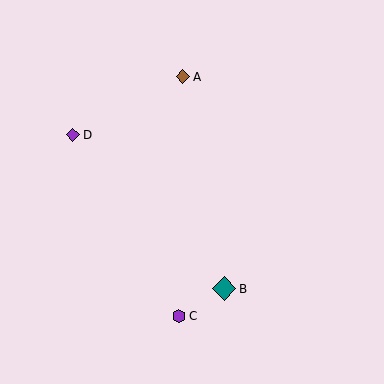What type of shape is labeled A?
Shape A is a brown diamond.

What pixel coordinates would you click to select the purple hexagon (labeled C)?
Click at (179, 316) to select the purple hexagon C.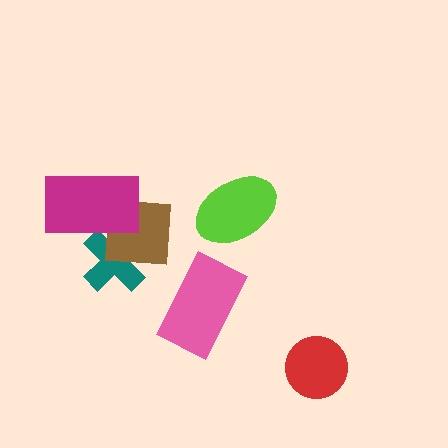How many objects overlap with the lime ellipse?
0 objects overlap with the lime ellipse.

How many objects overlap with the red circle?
0 objects overlap with the red circle.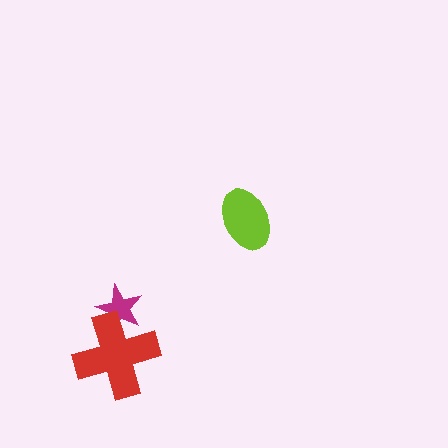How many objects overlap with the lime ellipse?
0 objects overlap with the lime ellipse.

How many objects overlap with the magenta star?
1 object overlaps with the magenta star.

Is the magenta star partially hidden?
Yes, it is partially covered by another shape.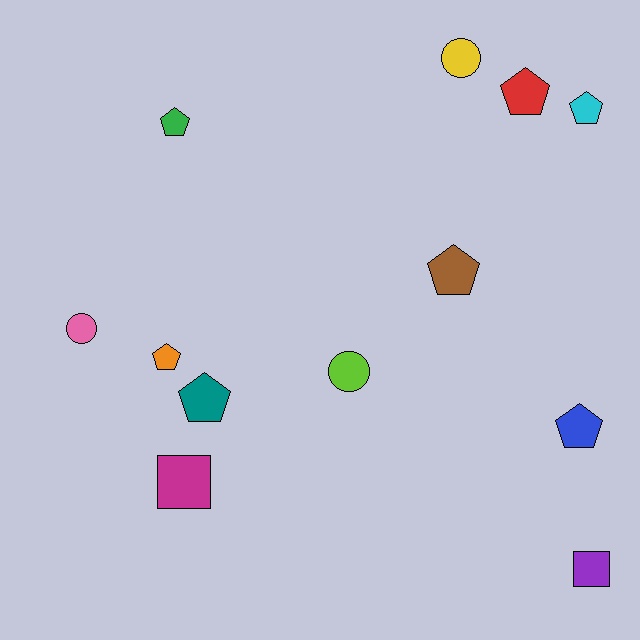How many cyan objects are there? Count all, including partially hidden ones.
There is 1 cyan object.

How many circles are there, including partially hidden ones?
There are 3 circles.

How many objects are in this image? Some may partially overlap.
There are 12 objects.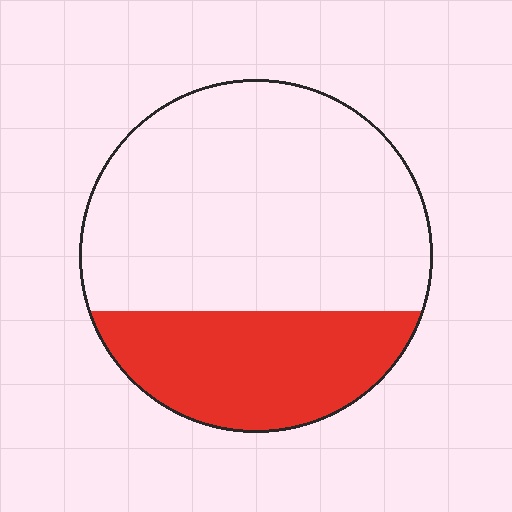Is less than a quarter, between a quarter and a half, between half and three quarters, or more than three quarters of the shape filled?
Between a quarter and a half.